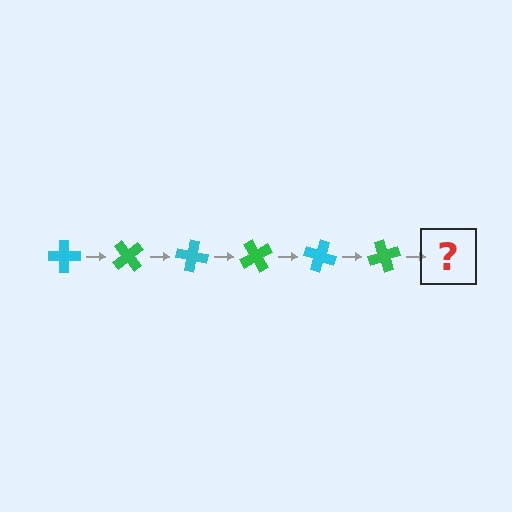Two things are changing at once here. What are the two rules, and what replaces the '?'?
The two rules are that it rotates 50 degrees each step and the color cycles through cyan and green. The '?' should be a cyan cross, rotated 300 degrees from the start.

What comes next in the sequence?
The next element should be a cyan cross, rotated 300 degrees from the start.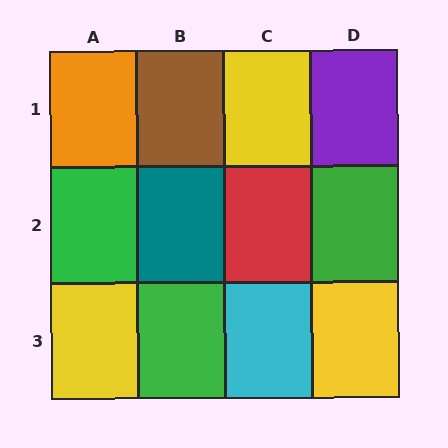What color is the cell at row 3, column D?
Yellow.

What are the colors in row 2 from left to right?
Green, teal, red, green.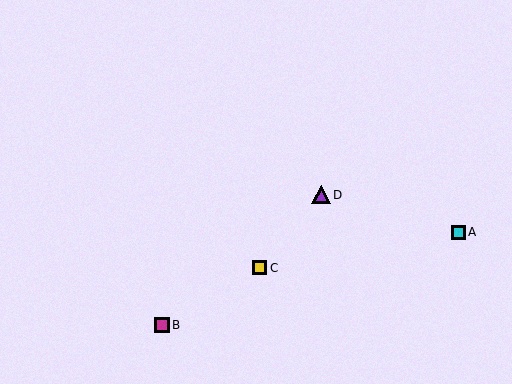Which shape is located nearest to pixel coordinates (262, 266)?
The yellow square (labeled C) at (259, 268) is nearest to that location.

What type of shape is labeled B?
Shape B is a magenta square.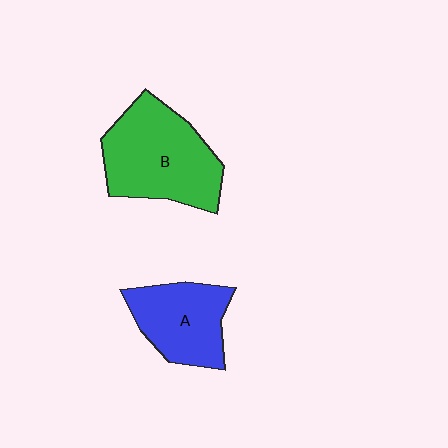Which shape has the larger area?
Shape B (green).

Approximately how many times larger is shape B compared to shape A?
Approximately 1.4 times.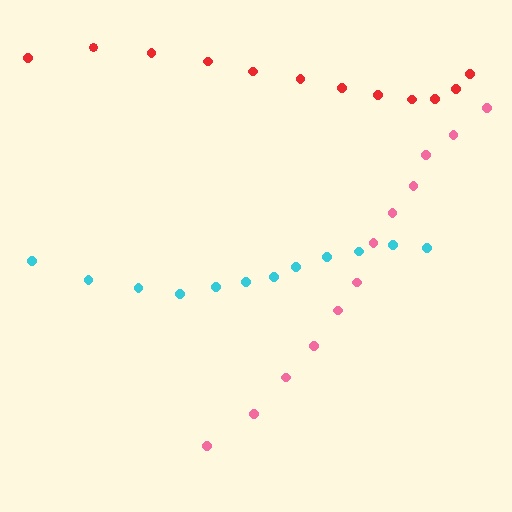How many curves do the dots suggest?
There are 3 distinct paths.